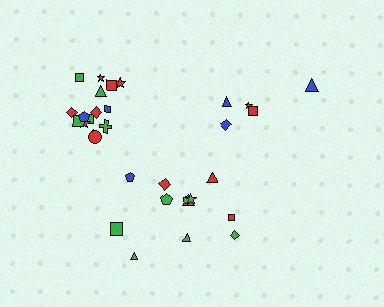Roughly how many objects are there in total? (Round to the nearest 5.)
Roughly 30 objects in total.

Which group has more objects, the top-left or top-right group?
The top-left group.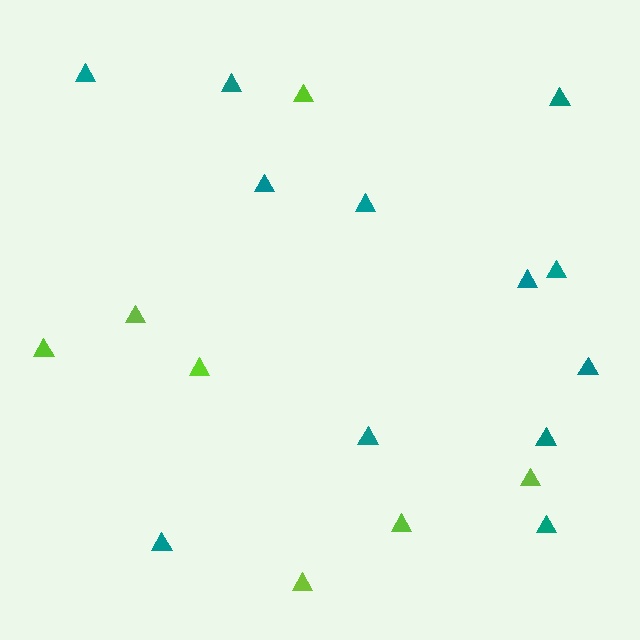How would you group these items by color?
There are 2 groups: one group of lime triangles (7) and one group of teal triangles (12).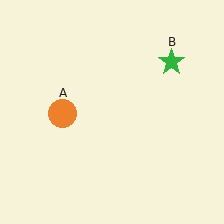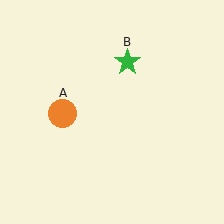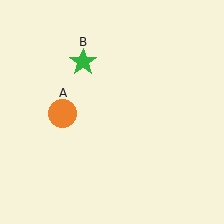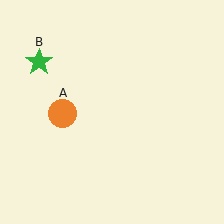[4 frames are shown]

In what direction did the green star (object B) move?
The green star (object B) moved left.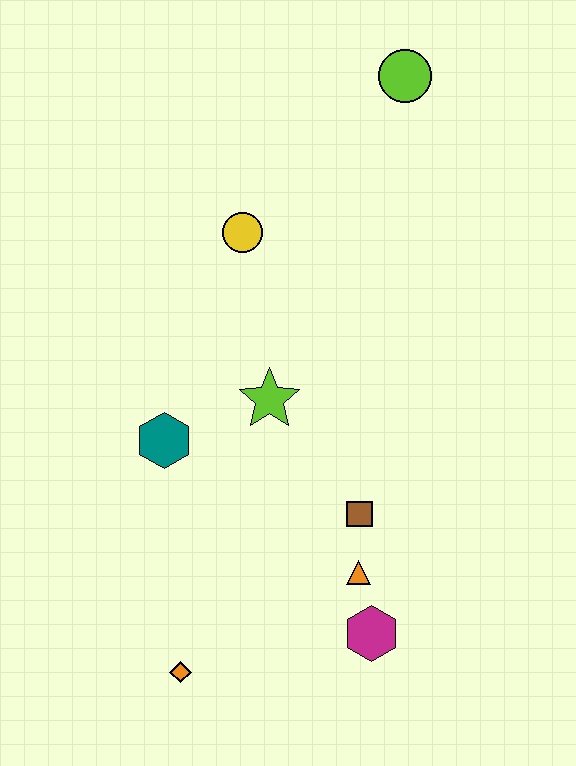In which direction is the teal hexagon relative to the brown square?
The teal hexagon is to the left of the brown square.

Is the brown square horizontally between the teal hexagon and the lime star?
No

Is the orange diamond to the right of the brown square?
No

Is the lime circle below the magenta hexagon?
No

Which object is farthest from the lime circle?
The orange diamond is farthest from the lime circle.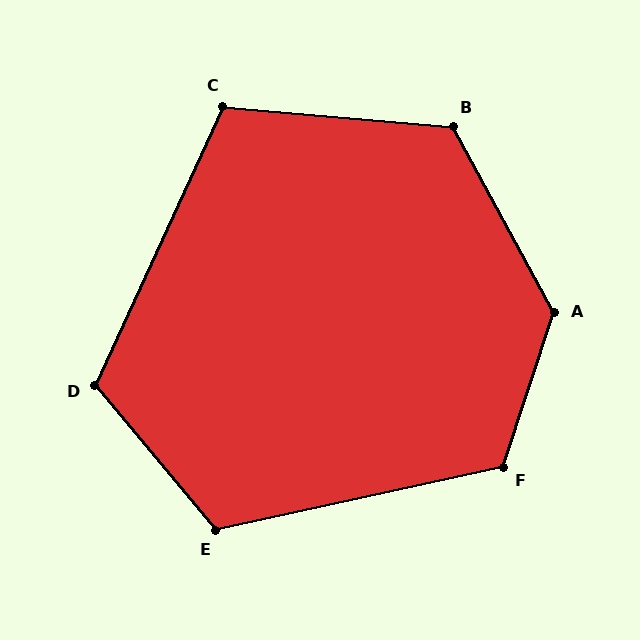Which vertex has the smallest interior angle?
C, at approximately 110 degrees.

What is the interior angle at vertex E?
Approximately 117 degrees (obtuse).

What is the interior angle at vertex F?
Approximately 121 degrees (obtuse).